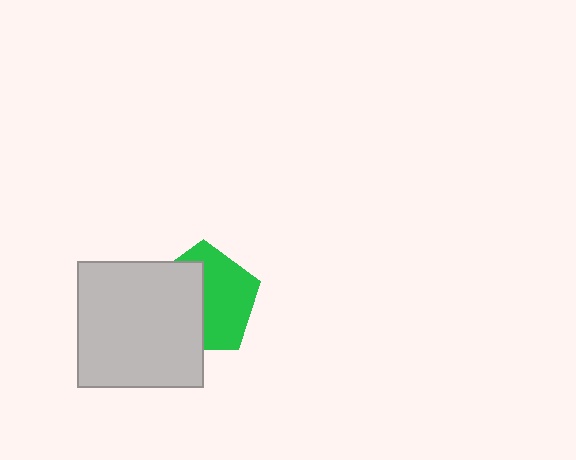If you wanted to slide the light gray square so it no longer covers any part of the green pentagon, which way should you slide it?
Slide it left — that is the most direct way to separate the two shapes.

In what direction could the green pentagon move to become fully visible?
The green pentagon could move right. That would shift it out from behind the light gray square entirely.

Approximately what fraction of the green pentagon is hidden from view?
Roughly 47% of the green pentagon is hidden behind the light gray square.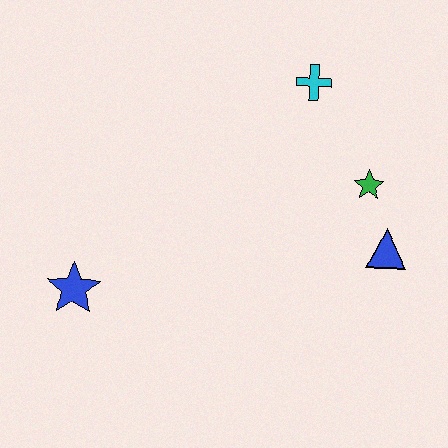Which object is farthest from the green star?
The blue star is farthest from the green star.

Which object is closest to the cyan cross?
The green star is closest to the cyan cross.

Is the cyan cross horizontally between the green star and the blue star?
Yes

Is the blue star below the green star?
Yes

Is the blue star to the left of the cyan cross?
Yes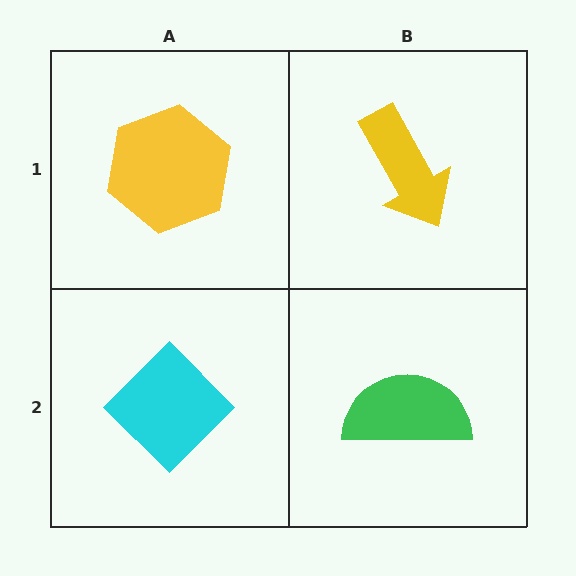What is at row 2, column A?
A cyan diamond.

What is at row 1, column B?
A yellow arrow.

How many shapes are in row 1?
2 shapes.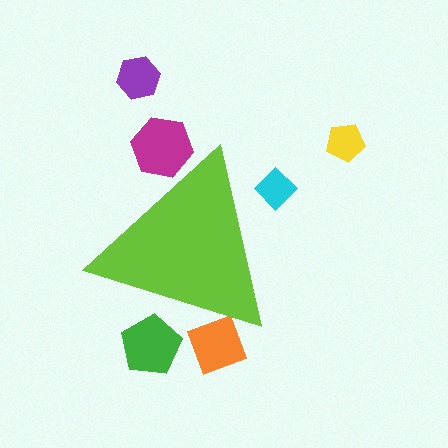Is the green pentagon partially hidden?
Yes, the green pentagon is partially hidden behind the lime triangle.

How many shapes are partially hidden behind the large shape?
4 shapes are partially hidden.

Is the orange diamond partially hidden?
Yes, the orange diamond is partially hidden behind the lime triangle.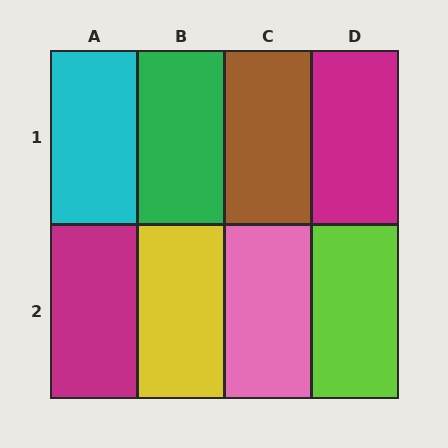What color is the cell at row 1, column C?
Brown.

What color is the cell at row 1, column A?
Cyan.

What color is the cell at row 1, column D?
Magenta.